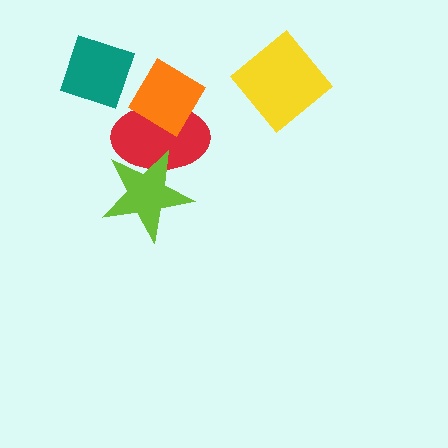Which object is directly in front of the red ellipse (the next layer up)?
The lime star is directly in front of the red ellipse.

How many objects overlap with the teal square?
0 objects overlap with the teal square.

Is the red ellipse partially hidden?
Yes, it is partially covered by another shape.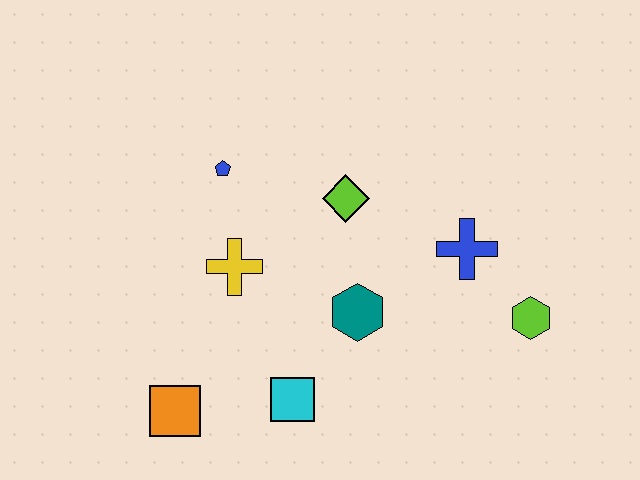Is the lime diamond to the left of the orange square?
No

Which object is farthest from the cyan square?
The lime hexagon is farthest from the cyan square.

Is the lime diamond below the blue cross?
No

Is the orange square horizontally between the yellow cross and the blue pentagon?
No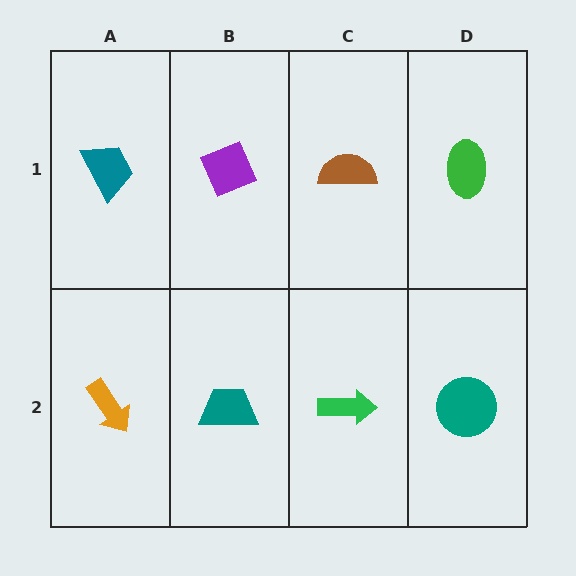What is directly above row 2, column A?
A teal trapezoid.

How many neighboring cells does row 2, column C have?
3.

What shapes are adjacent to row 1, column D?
A teal circle (row 2, column D), a brown semicircle (row 1, column C).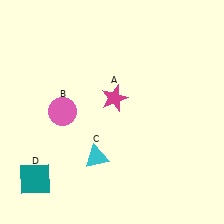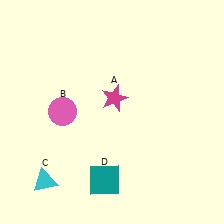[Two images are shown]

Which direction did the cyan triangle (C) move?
The cyan triangle (C) moved left.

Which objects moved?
The objects that moved are: the cyan triangle (C), the teal square (D).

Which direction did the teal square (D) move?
The teal square (D) moved right.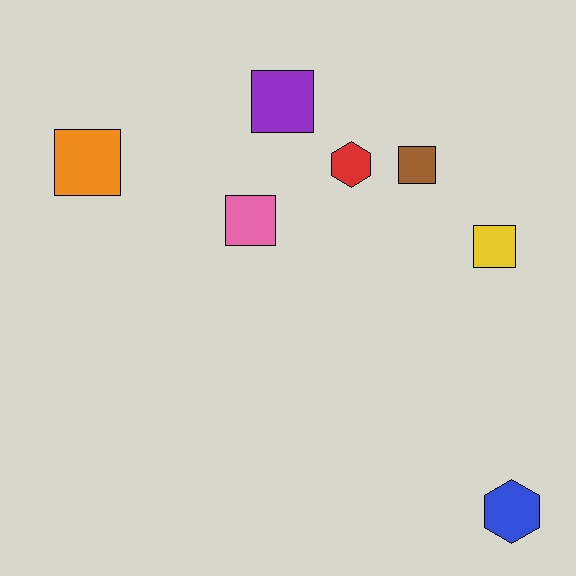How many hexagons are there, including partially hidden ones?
There are 2 hexagons.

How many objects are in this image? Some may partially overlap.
There are 7 objects.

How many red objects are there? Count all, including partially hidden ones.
There is 1 red object.